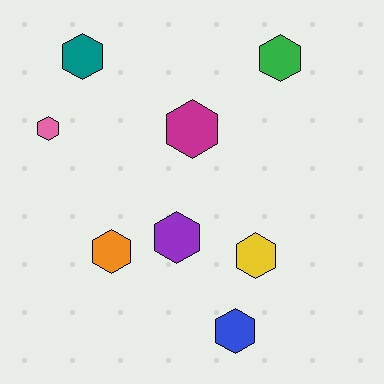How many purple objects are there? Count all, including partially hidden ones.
There is 1 purple object.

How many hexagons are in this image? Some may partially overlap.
There are 8 hexagons.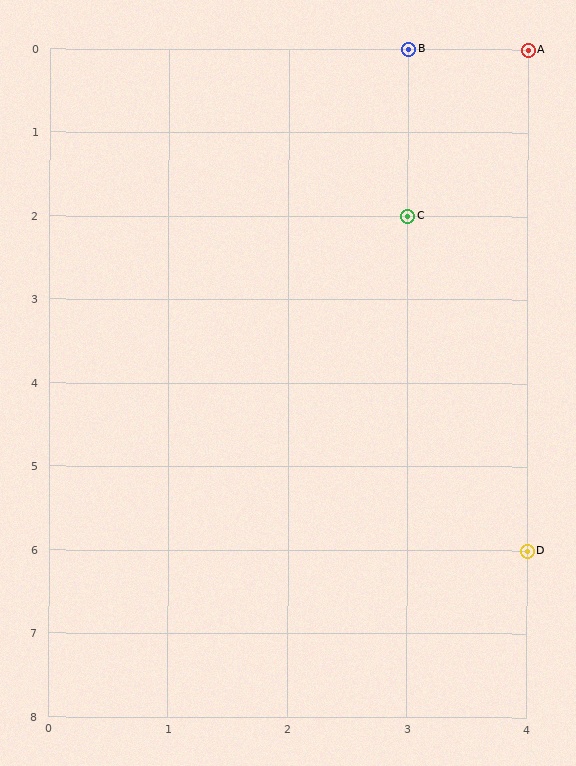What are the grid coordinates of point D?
Point D is at grid coordinates (4, 6).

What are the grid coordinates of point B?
Point B is at grid coordinates (3, 0).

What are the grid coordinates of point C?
Point C is at grid coordinates (3, 2).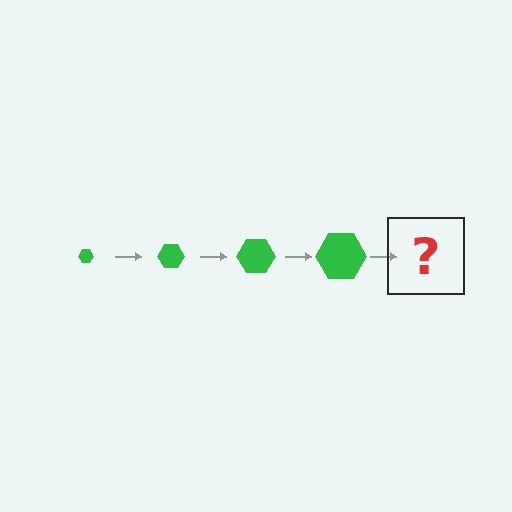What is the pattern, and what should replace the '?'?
The pattern is that the hexagon gets progressively larger each step. The '?' should be a green hexagon, larger than the previous one.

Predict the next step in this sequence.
The next step is a green hexagon, larger than the previous one.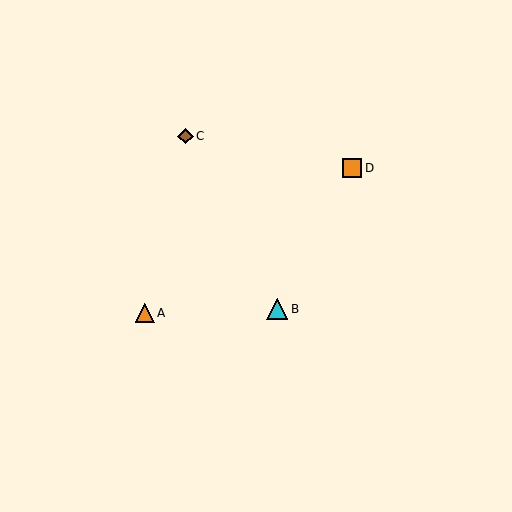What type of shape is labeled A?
Shape A is an orange triangle.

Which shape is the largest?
The cyan triangle (labeled B) is the largest.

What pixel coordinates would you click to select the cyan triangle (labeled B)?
Click at (277, 309) to select the cyan triangle B.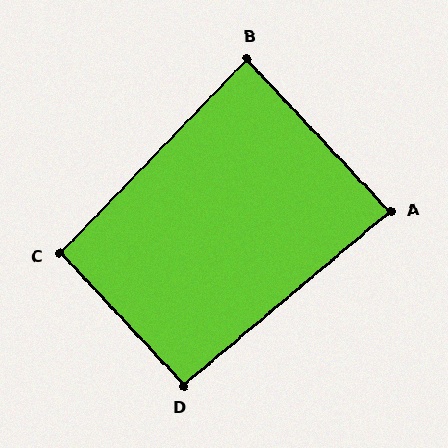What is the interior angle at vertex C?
Approximately 93 degrees (approximately right).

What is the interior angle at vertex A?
Approximately 87 degrees (approximately right).